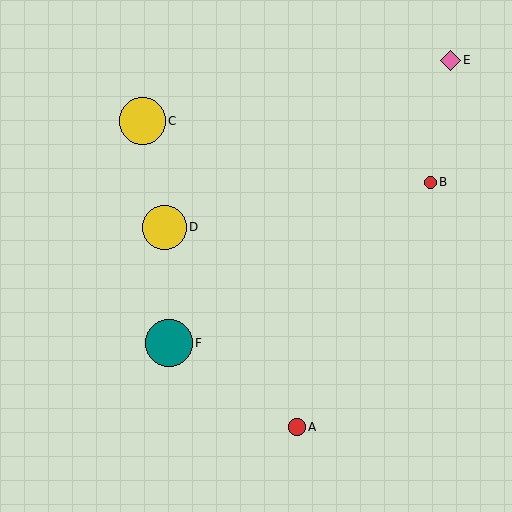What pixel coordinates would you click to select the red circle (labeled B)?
Click at (430, 182) to select the red circle B.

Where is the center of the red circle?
The center of the red circle is at (430, 182).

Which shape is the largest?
The teal circle (labeled F) is the largest.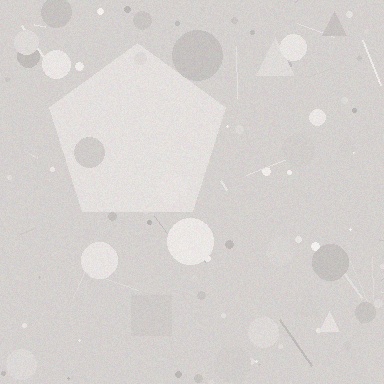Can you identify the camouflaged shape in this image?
The camouflaged shape is a pentagon.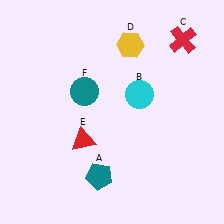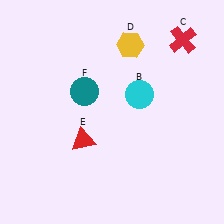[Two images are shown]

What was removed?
The teal pentagon (A) was removed in Image 2.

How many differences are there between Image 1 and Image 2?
There is 1 difference between the two images.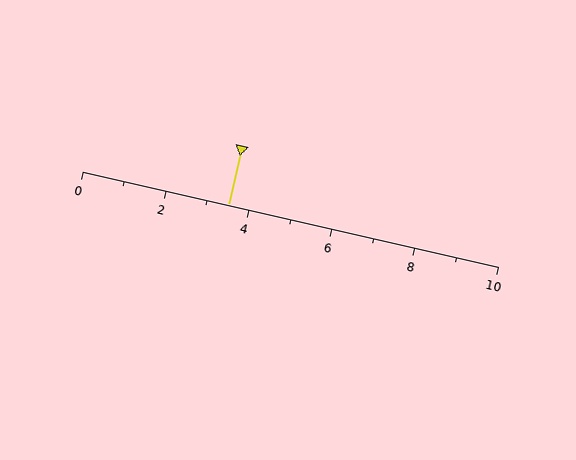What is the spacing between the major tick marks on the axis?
The major ticks are spaced 2 apart.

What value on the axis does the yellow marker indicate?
The marker indicates approximately 3.5.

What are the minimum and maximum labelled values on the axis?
The axis runs from 0 to 10.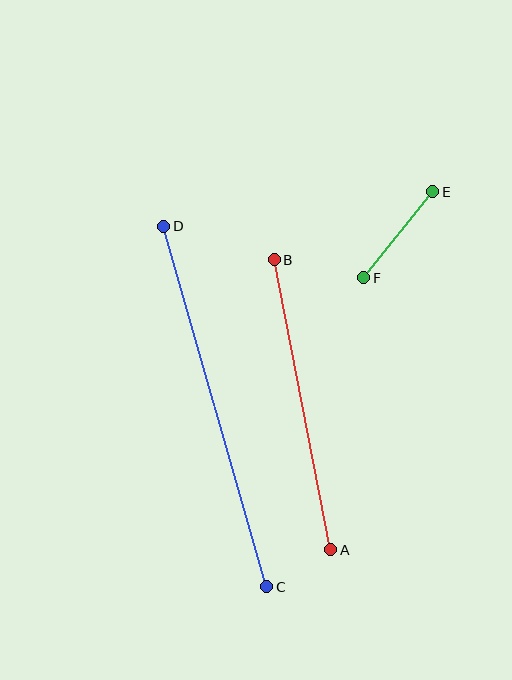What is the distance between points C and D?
The distance is approximately 375 pixels.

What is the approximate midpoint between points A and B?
The midpoint is at approximately (303, 405) pixels.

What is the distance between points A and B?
The distance is approximately 296 pixels.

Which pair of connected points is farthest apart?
Points C and D are farthest apart.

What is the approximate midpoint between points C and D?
The midpoint is at approximately (215, 407) pixels.